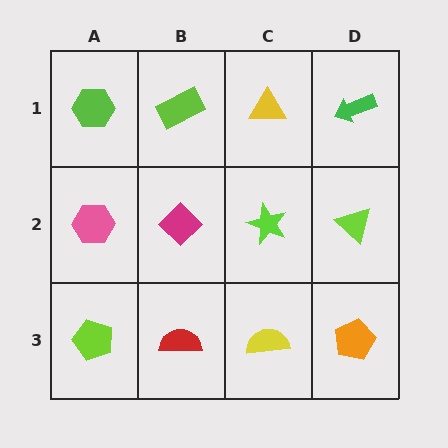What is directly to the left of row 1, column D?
A yellow triangle.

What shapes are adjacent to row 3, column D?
A lime triangle (row 2, column D), a yellow semicircle (row 3, column C).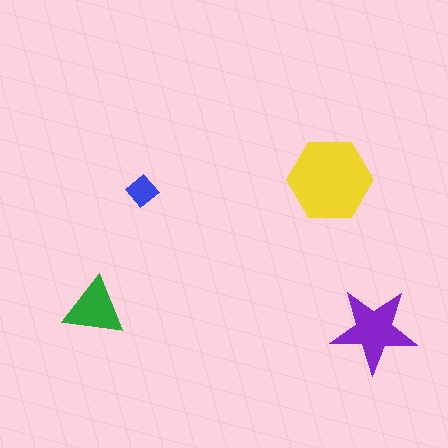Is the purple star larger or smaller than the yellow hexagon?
Smaller.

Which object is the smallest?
The blue diamond.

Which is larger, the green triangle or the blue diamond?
The green triangle.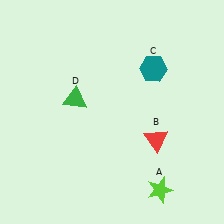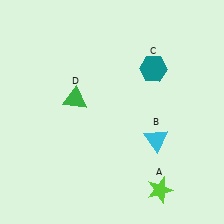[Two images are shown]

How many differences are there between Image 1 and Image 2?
There is 1 difference between the two images.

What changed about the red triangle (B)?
In Image 1, B is red. In Image 2, it changed to cyan.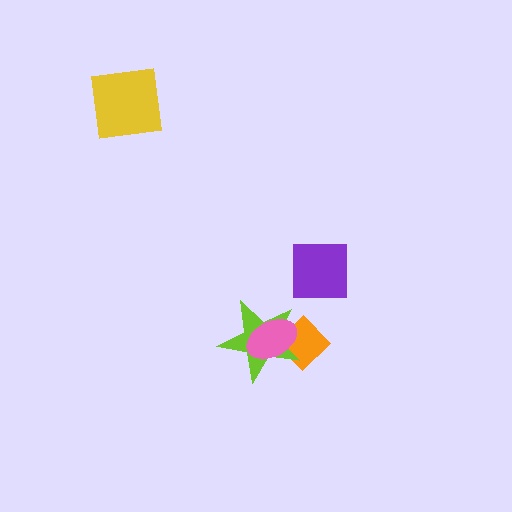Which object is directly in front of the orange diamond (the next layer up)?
The lime star is directly in front of the orange diamond.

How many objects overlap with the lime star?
2 objects overlap with the lime star.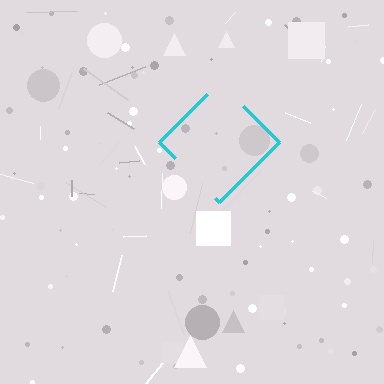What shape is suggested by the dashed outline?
The dashed outline suggests a diamond.